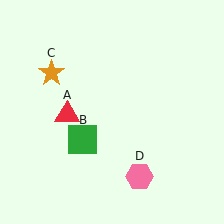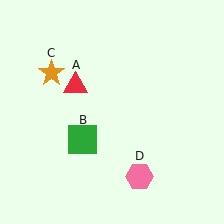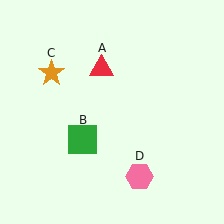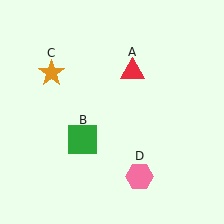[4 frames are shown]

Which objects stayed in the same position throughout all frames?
Green square (object B) and orange star (object C) and pink hexagon (object D) remained stationary.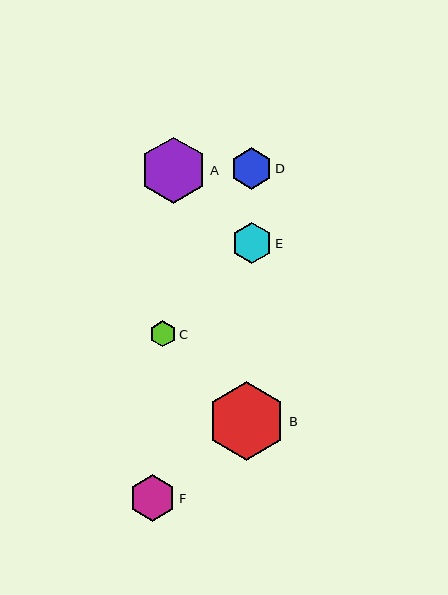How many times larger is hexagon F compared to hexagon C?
Hexagon F is approximately 1.8 times the size of hexagon C.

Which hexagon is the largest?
Hexagon B is the largest with a size of approximately 79 pixels.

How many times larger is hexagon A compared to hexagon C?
Hexagon A is approximately 2.5 times the size of hexagon C.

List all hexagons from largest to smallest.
From largest to smallest: B, A, F, D, E, C.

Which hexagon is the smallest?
Hexagon C is the smallest with a size of approximately 26 pixels.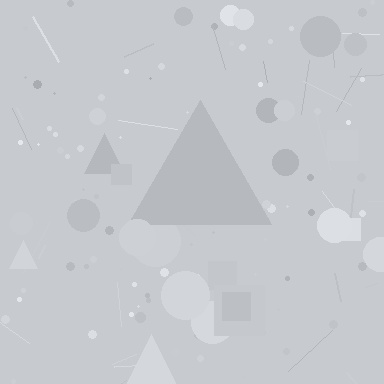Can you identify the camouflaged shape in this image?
The camouflaged shape is a triangle.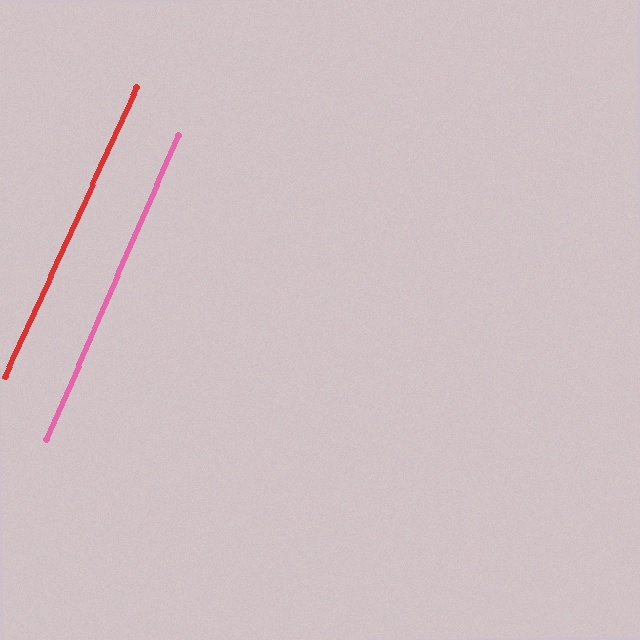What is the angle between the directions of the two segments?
Approximately 1 degree.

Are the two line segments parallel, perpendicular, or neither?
Parallel — their directions differ by only 1.0°.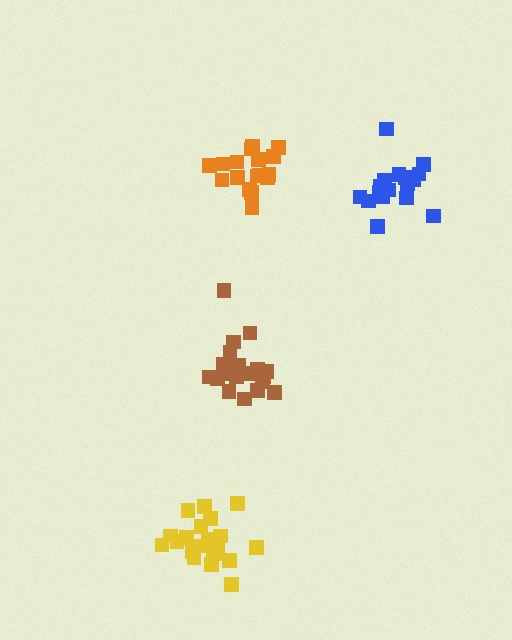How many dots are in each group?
Group 1: 21 dots, Group 2: 18 dots, Group 3: 21 dots, Group 4: 17 dots (77 total).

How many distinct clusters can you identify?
There are 4 distinct clusters.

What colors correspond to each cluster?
The clusters are colored: yellow, blue, brown, orange.